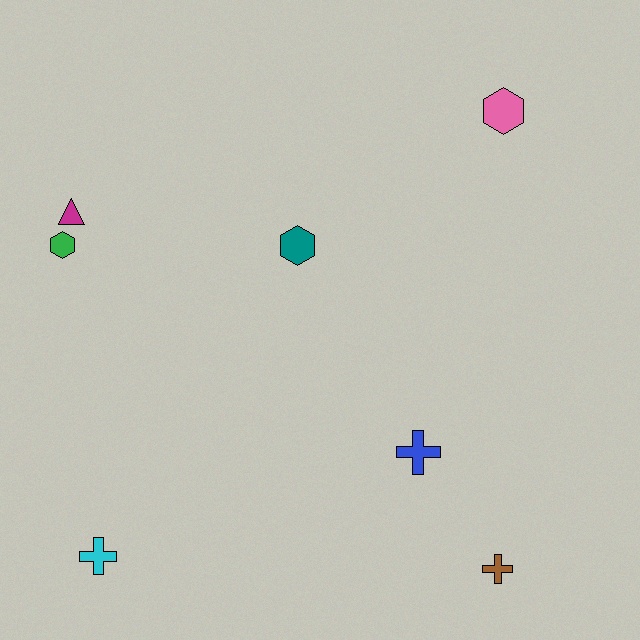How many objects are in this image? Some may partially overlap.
There are 7 objects.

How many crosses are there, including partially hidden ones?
There are 3 crosses.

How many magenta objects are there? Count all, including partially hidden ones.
There is 1 magenta object.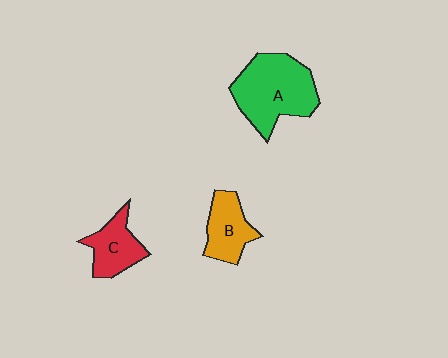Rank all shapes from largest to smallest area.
From largest to smallest: A (green), B (orange), C (red).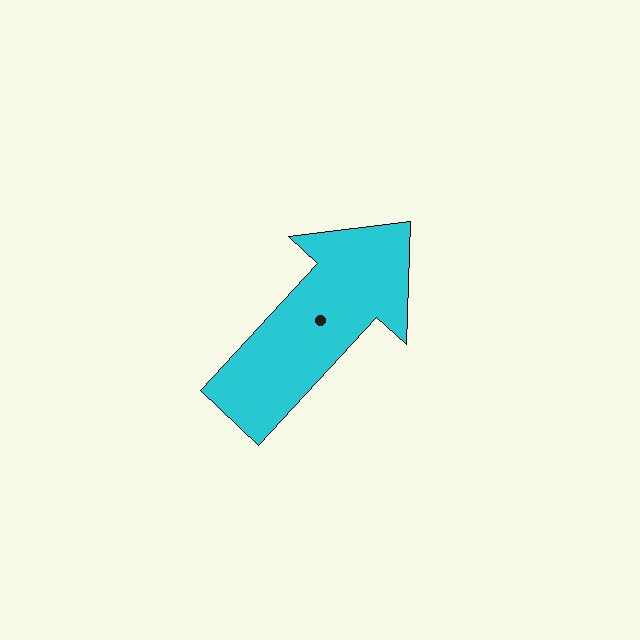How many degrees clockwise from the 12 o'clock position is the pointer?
Approximately 43 degrees.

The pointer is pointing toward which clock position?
Roughly 1 o'clock.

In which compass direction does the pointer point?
Northeast.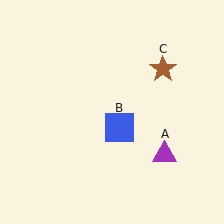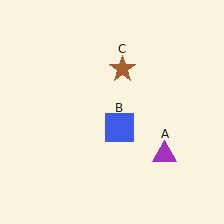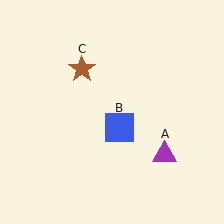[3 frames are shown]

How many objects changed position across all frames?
1 object changed position: brown star (object C).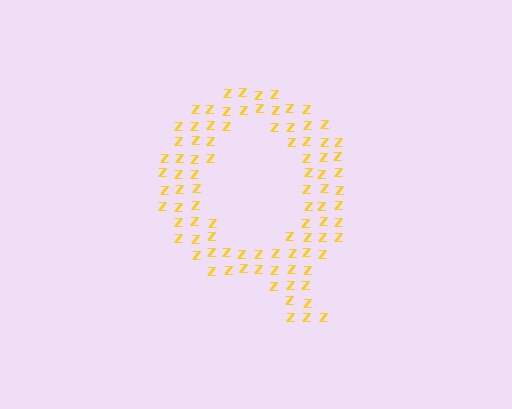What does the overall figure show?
The overall figure shows the letter Q.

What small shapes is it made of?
It is made of small letter Z's.